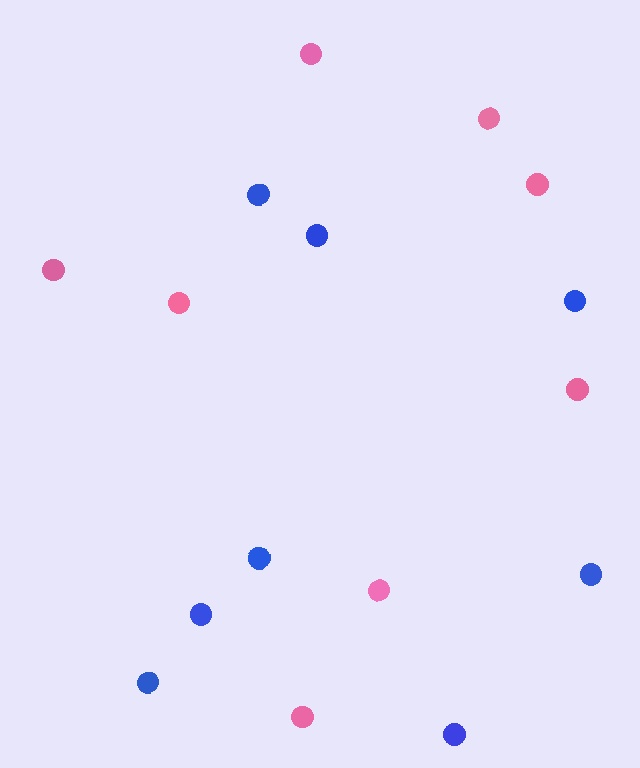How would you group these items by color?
There are 2 groups: one group of pink circles (8) and one group of blue circles (8).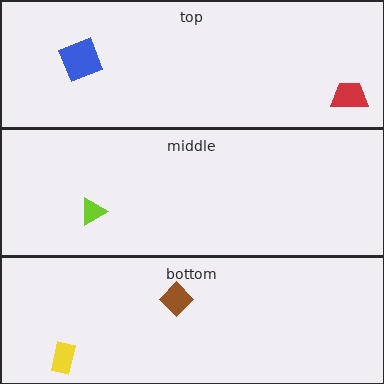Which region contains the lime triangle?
The middle region.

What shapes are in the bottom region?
The yellow rectangle, the brown diamond.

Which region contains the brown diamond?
The bottom region.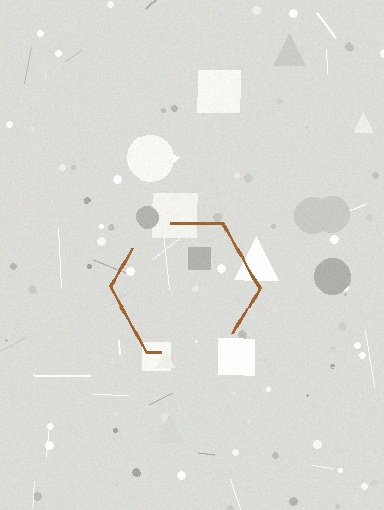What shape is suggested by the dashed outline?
The dashed outline suggests a hexagon.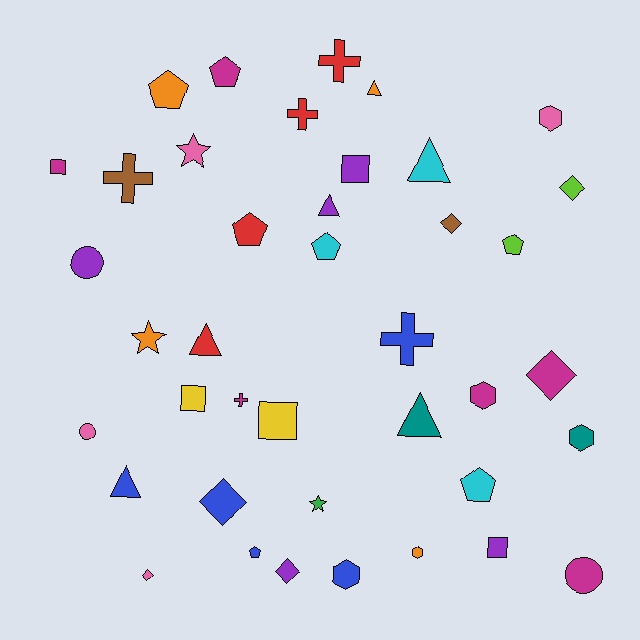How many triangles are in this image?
There are 6 triangles.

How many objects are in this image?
There are 40 objects.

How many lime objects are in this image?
There are 2 lime objects.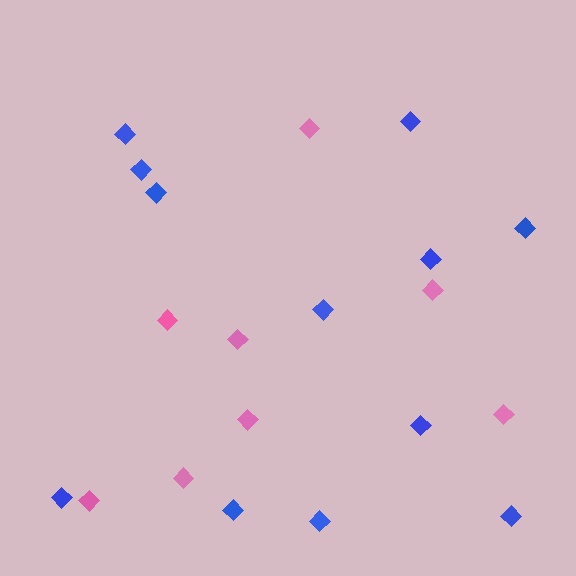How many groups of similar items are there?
There are 2 groups: one group of pink diamonds (8) and one group of blue diamonds (12).